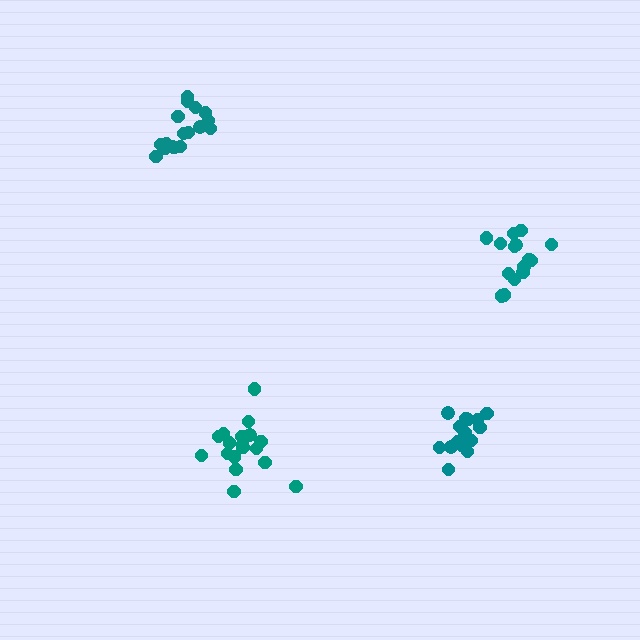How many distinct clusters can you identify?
There are 4 distinct clusters.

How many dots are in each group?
Group 1: 15 dots, Group 2: 17 dots, Group 3: 18 dots, Group 4: 16 dots (66 total).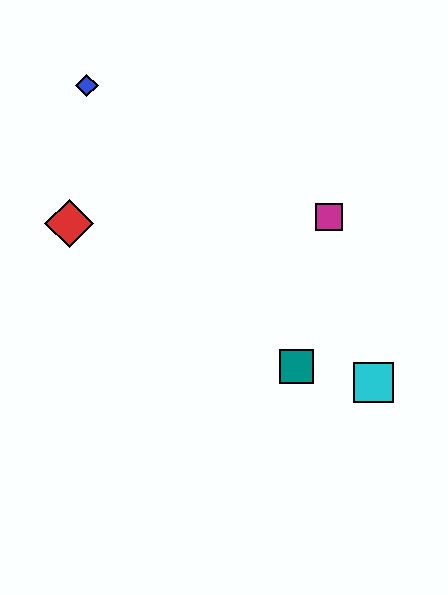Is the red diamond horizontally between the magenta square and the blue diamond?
No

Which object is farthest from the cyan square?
The blue diamond is farthest from the cyan square.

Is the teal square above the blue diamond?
No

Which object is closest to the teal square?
The cyan square is closest to the teal square.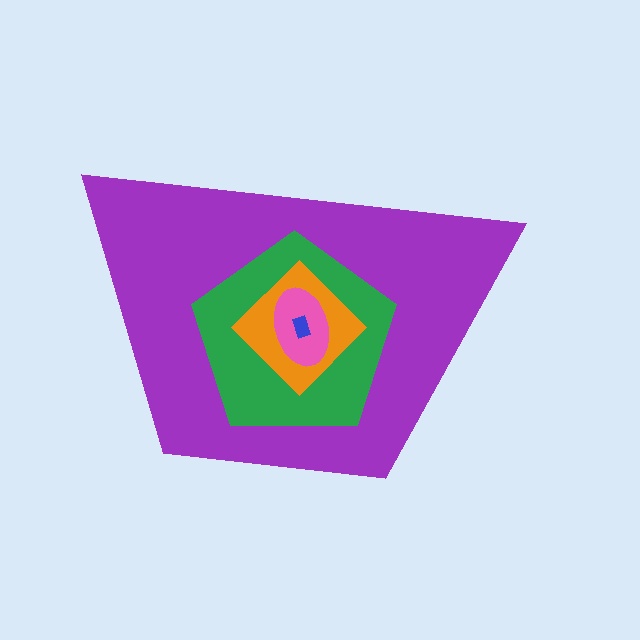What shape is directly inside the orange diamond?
The pink ellipse.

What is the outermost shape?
The purple trapezoid.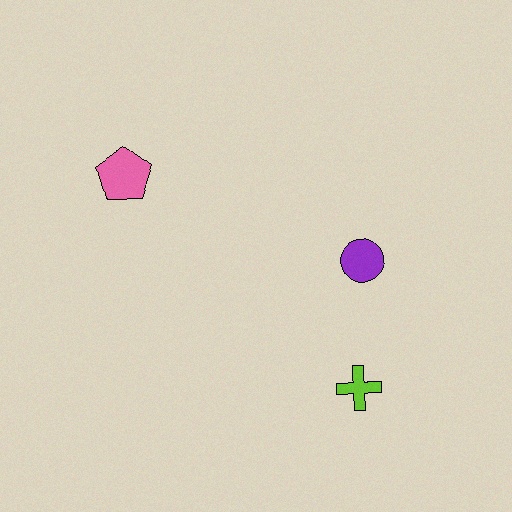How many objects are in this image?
There are 3 objects.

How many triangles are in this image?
There are no triangles.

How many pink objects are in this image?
There is 1 pink object.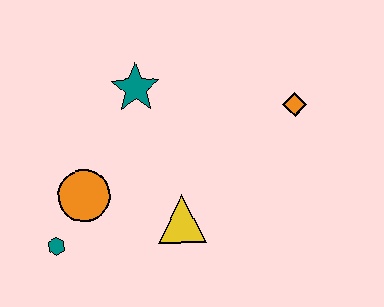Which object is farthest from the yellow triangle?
The orange diamond is farthest from the yellow triangle.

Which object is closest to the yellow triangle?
The orange circle is closest to the yellow triangle.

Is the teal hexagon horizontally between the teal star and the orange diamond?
No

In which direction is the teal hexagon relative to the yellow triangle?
The teal hexagon is to the left of the yellow triangle.